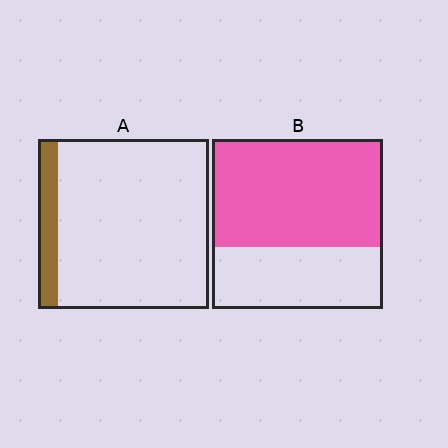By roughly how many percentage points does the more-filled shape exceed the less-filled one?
By roughly 50 percentage points (B over A).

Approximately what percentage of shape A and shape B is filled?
A is approximately 10% and B is approximately 65%.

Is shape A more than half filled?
No.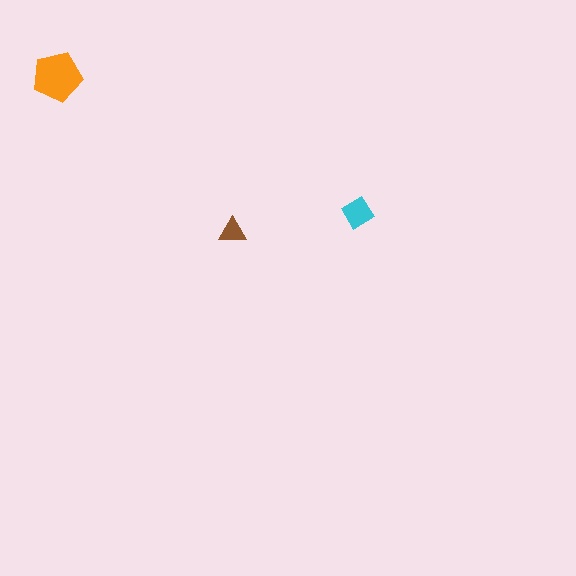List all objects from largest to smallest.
The orange pentagon, the cyan diamond, the brown triangle.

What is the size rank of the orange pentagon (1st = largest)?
1st.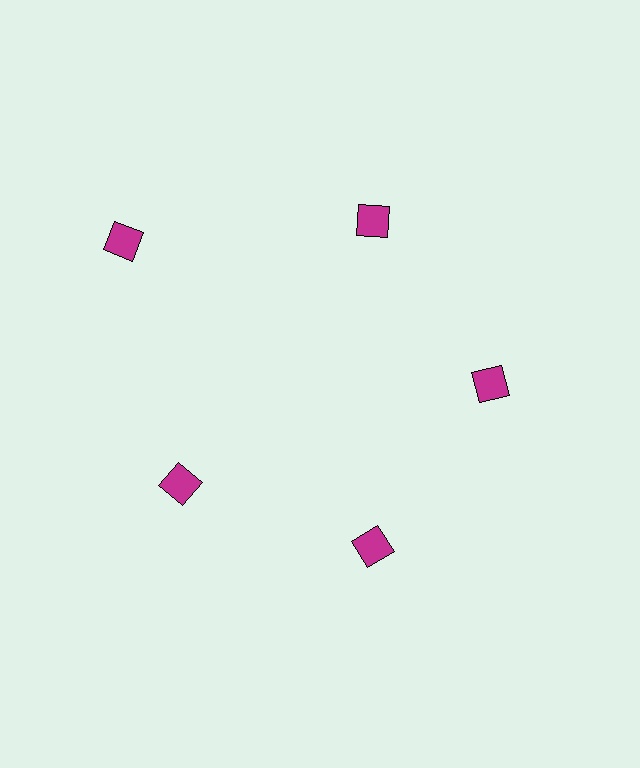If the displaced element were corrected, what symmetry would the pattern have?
It would have 5-fold rotational symmetry — the pattern would map onto itself every 72 degrees.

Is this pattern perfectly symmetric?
No. The 5 magenta diamonds are arranged in a ring, but one element near the 10 o'clock position is pushed outward from the center, breaking the 5-fold rotational symmetry.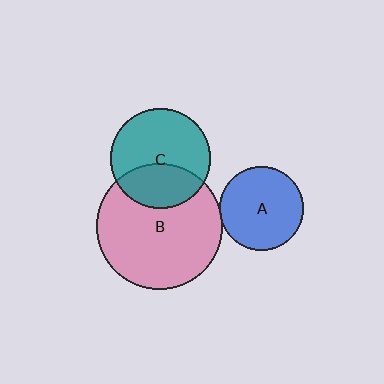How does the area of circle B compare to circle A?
Approximately 2.2 times.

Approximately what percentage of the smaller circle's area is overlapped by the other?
Approximately 5%.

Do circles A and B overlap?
Yes.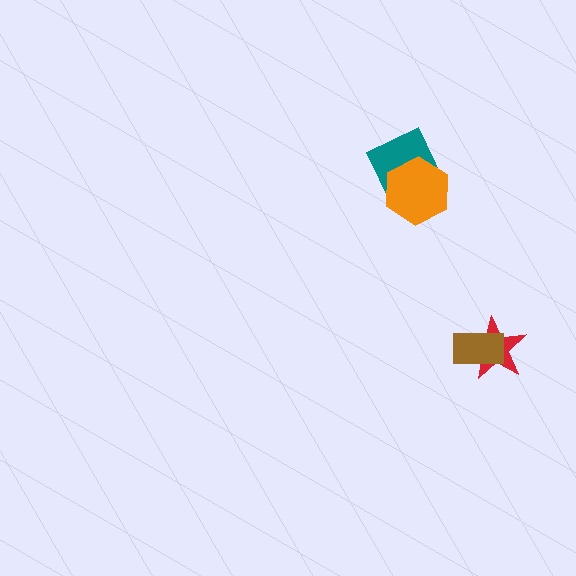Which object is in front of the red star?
The brown rectangle is in front of the red star.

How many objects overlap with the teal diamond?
1 object overlaps with the teal diamond.